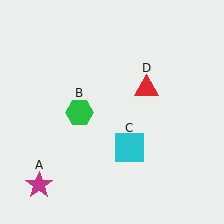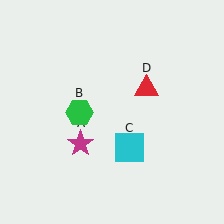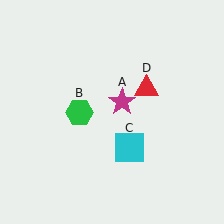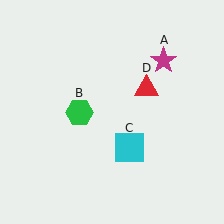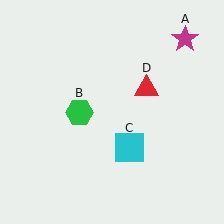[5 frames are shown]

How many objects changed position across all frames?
1 object changed position: magenta star (object A).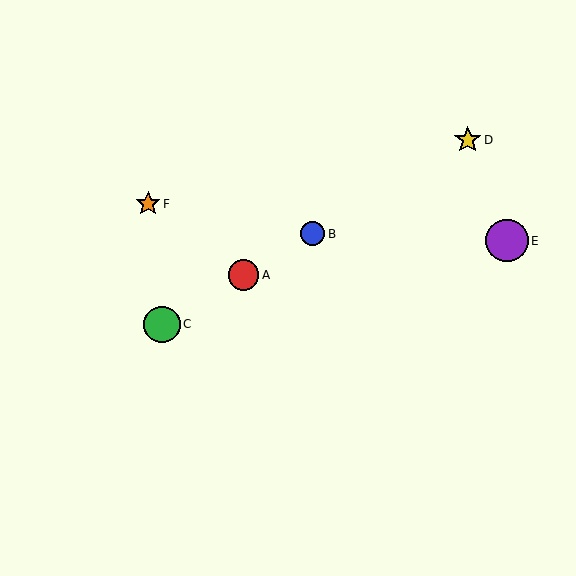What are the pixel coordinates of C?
Object C is at (162, 324).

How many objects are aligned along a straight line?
4 objects (A, B, C, D) are aligned along a straight line.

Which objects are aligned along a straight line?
Objects A, B, C, D are aligned along a straight line.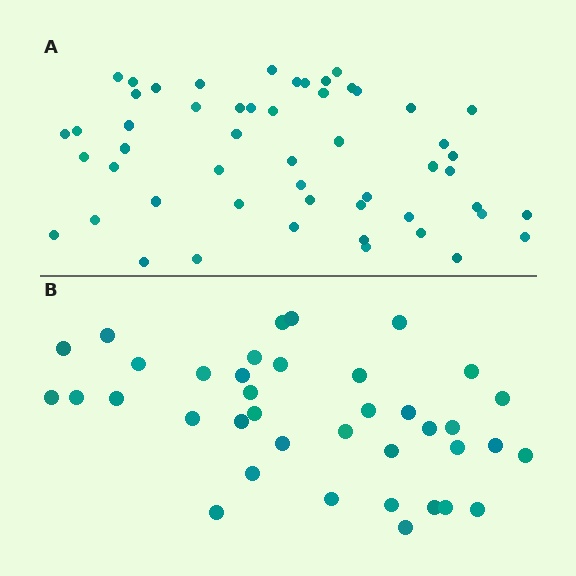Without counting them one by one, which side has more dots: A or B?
Region A (the top region) has more dots.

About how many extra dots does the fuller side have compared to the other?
Region A has approximately 15 more dots than region B.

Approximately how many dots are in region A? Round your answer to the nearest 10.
About 50 dots. (The exact count is 53, which rounds to 50.)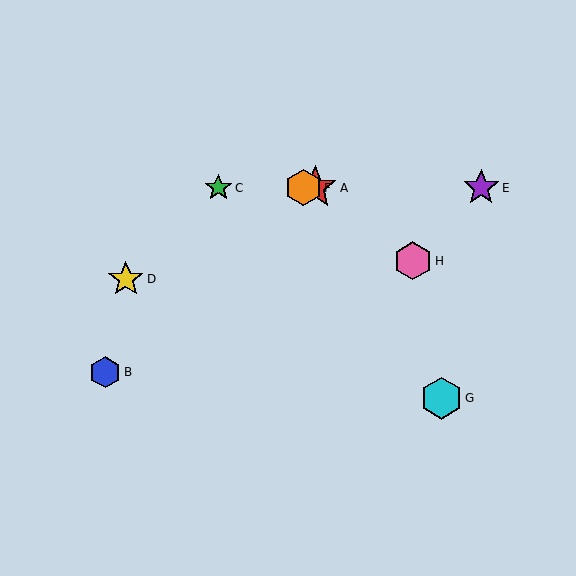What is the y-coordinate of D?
Object D is at y≈279.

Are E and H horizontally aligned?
No, E is at y≈188 and H is at y≈261.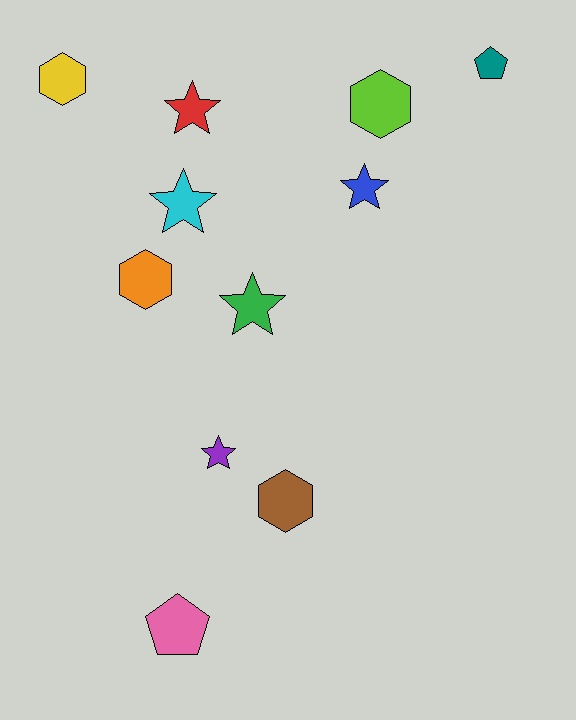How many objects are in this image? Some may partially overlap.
There are 11 objects.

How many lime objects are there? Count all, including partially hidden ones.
There is 1 lime object.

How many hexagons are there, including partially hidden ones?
There are 4 hexagons.